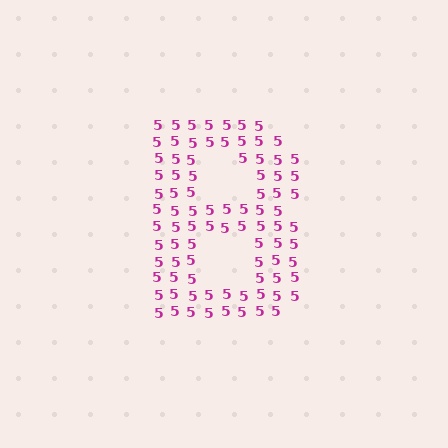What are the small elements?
The small elements are digit 5's.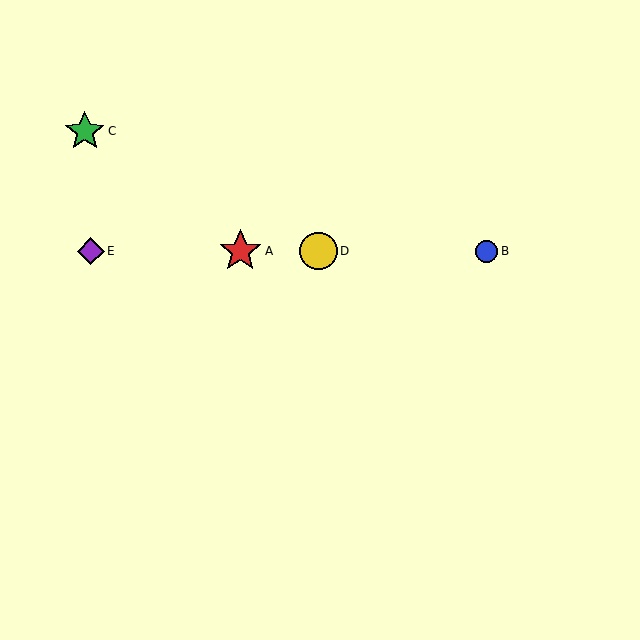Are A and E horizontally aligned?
Yes, both are at y≈251.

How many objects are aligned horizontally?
4 objects (A, B, D, E) are aligned horizontally.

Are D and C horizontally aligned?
No, D is at y≈251 and C is at y≈131.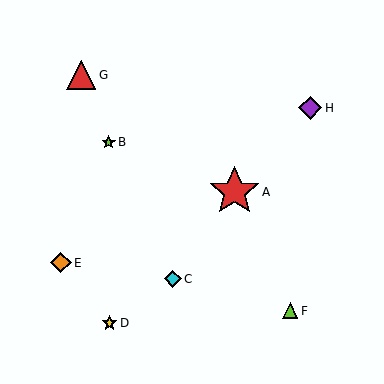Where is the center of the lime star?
The center of the lime star is at (109, 142).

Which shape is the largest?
The red star (labeled A) is the largest.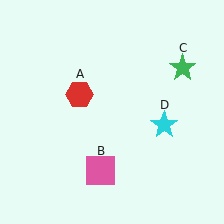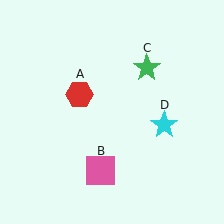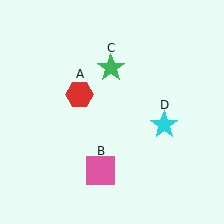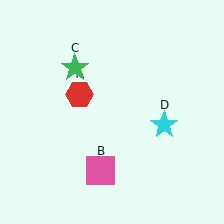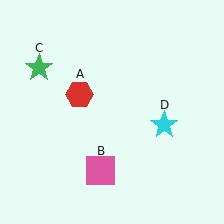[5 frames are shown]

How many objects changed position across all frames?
1 object changed position: green star (object C).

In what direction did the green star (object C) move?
The green star (object C) moved left.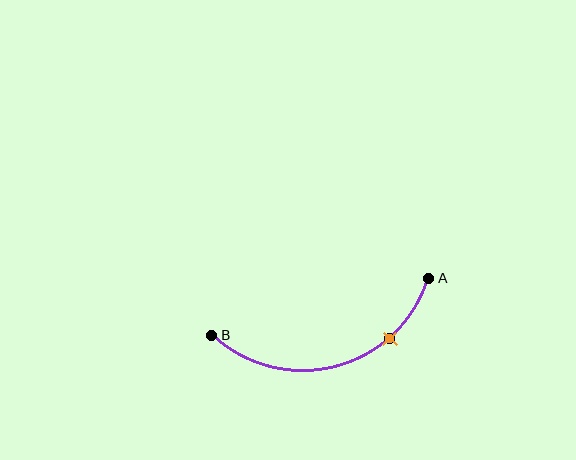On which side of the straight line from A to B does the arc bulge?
The arc bulges below the straight line connecting A and B.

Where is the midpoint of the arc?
The arc midpoint is the point on the curve farthest from the straight line joining A and B. It sits below that line.